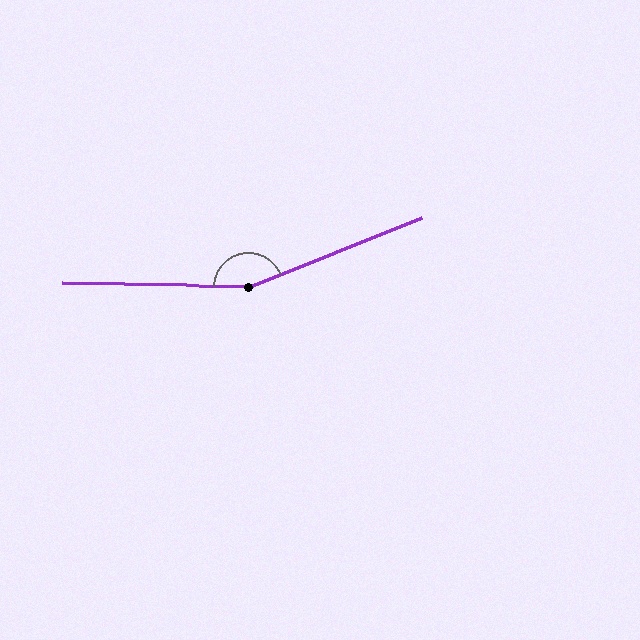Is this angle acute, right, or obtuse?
It is obtuse.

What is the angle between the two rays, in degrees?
Approximately 157 degrees.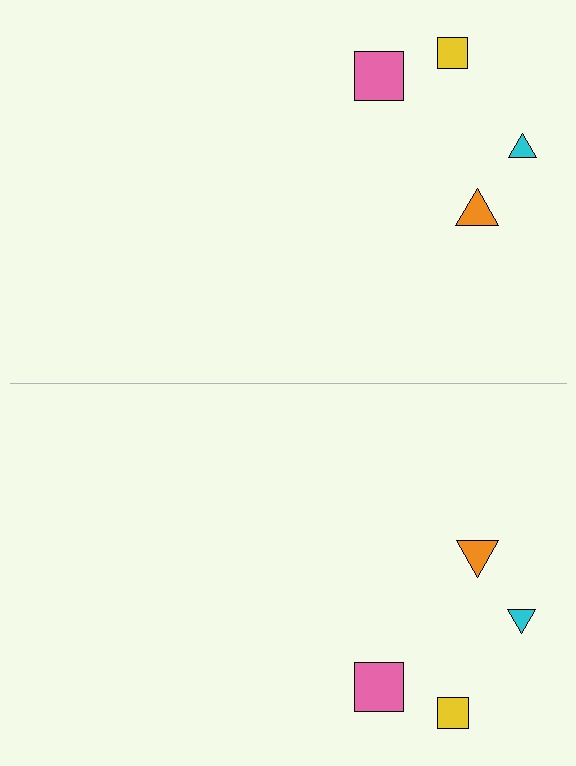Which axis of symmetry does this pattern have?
The pattern has a horizontal axis of symmetry running through the center of the image.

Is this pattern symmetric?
Yes, this pattern has bilateral (reflection) symmetry.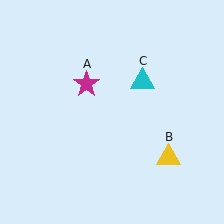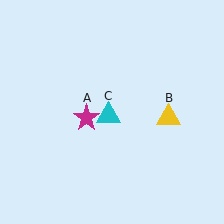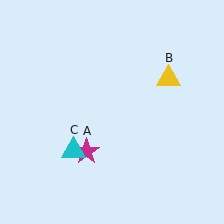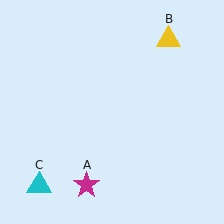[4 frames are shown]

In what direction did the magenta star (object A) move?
The magenta star (object A) moved down.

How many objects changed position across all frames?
3 objects changed position: magenta star (object A), yellow triangle (object B), cyan triangle (object C).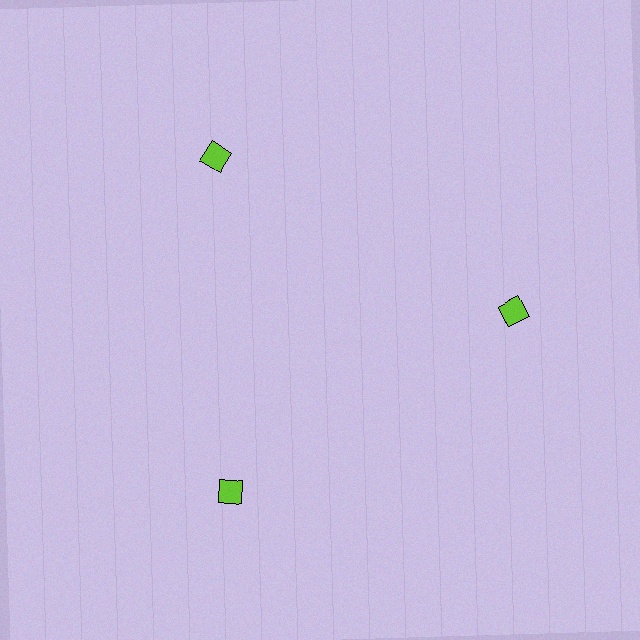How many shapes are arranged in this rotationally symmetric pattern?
There are 3 shapes, arranged in 3 groups of 1.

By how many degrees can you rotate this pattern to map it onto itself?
The pattern maps onto itself every 120 degrees of rotation.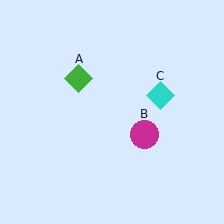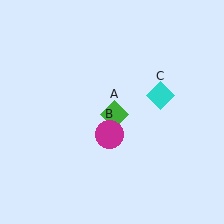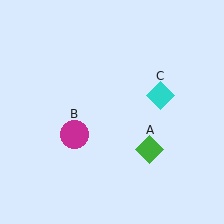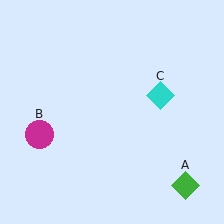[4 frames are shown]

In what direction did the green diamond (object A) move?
The green diamond (object A) moved down and to the right.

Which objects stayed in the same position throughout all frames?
Cyan diamond (object C) remained stationary.